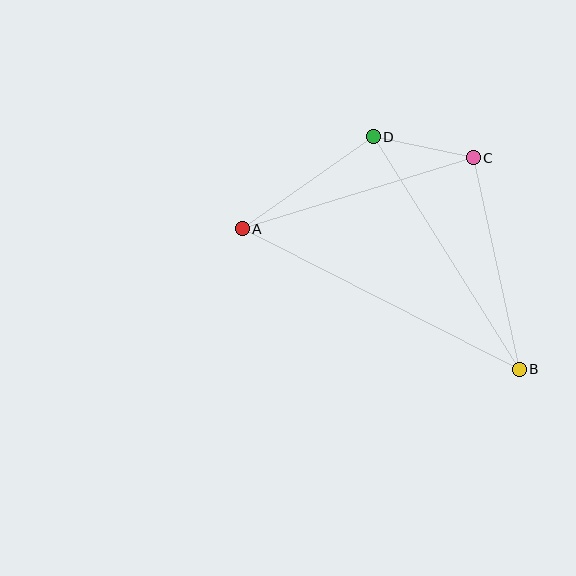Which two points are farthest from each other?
Points A and B are farthest from each other.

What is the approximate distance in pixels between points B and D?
The distance between B and D is approximately 275 pixels.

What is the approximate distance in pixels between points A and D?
The distance between A and D is approximately 160 pixels.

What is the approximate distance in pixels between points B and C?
The distance between B and C is approximately 217 pixels.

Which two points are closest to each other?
Points C and D are closest to each other.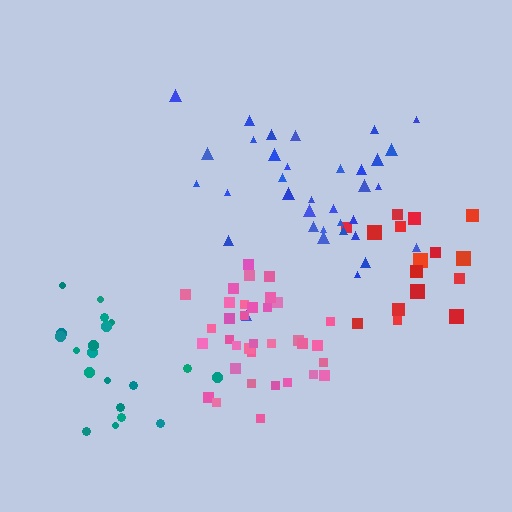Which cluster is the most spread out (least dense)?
Red.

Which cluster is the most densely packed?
Pink.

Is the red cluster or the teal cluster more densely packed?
Teal.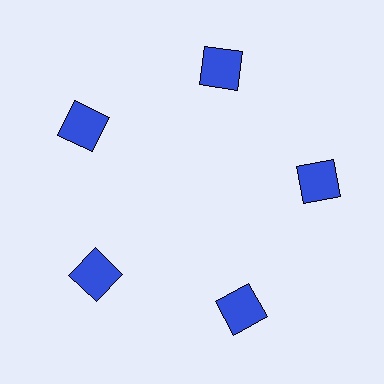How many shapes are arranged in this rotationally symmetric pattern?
There are 5 shapes, arranged in 5 groups of 1.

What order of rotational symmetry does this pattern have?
This pattern has 5-fold rotational symmetry.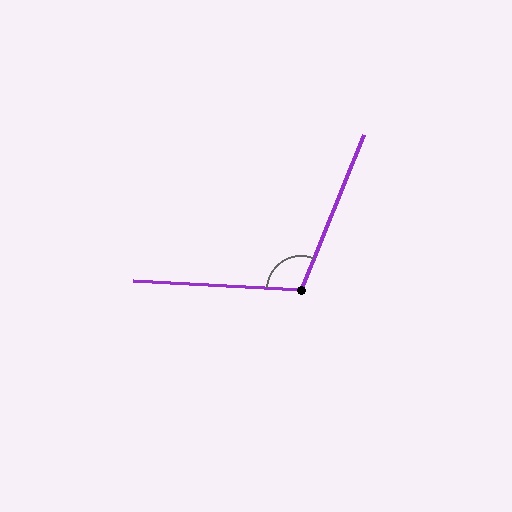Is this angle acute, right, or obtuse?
It is obtuse.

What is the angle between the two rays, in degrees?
Approximately 109 degrees.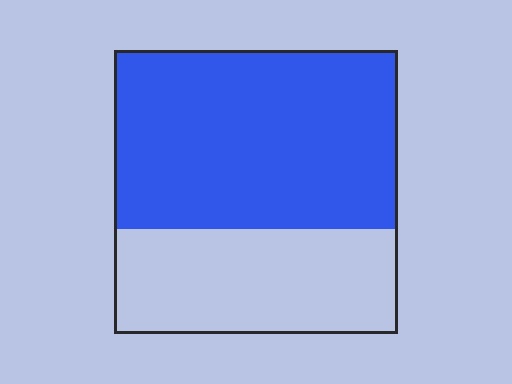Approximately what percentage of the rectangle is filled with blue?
Approximately 65%.